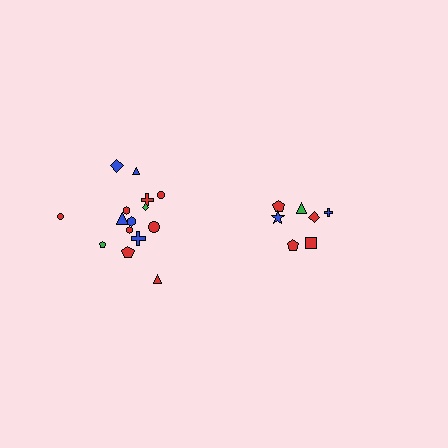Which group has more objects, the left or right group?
The left group.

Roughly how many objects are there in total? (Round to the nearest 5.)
Roughly 20 objects in total.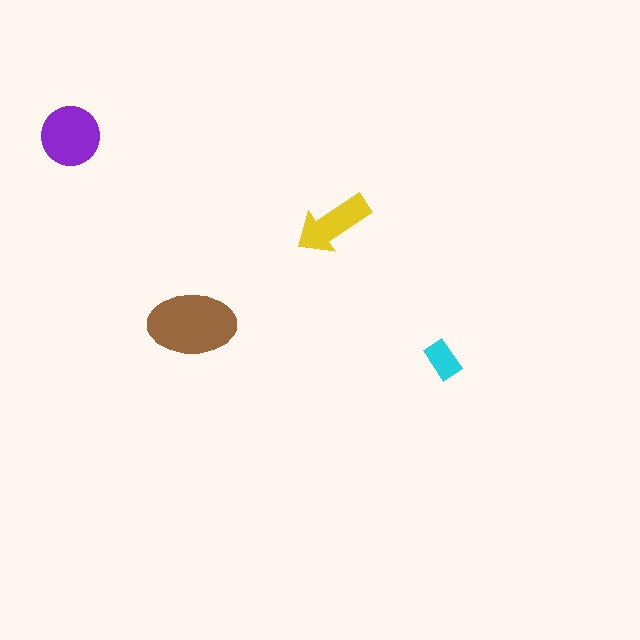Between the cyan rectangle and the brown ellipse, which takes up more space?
The brown ellipse.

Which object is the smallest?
The cyan rectangle.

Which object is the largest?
The brown ellipse.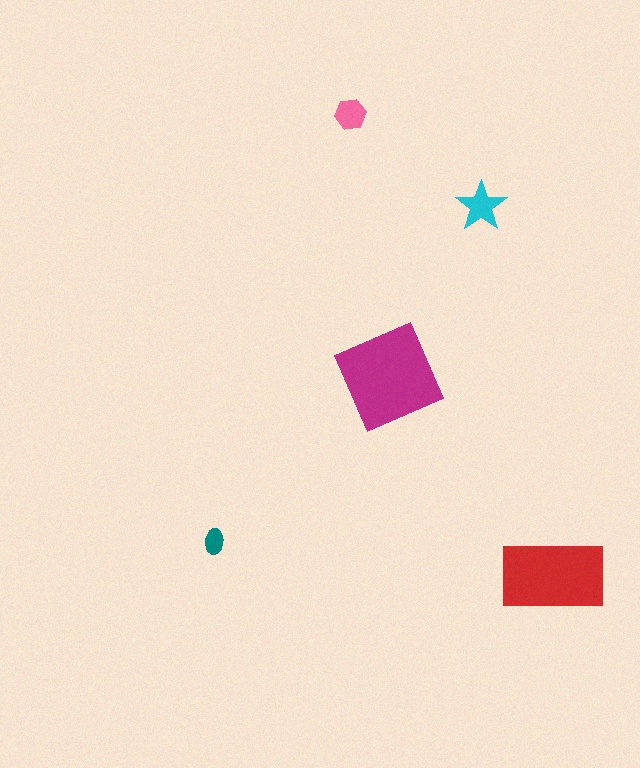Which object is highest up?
The pink hexagon is topmost.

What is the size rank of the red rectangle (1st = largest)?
2nd.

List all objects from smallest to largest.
The teal ellipse, the pink hexagon, the cyan star, the red rectangle, the magenta square.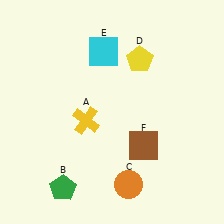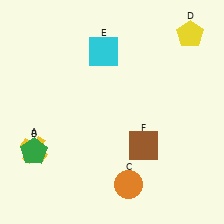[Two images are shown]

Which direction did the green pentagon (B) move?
The green pentagon (B) moved up.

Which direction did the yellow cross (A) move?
The yellow cross (A) moved left.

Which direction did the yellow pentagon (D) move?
The yellow pentagon (D) moved right.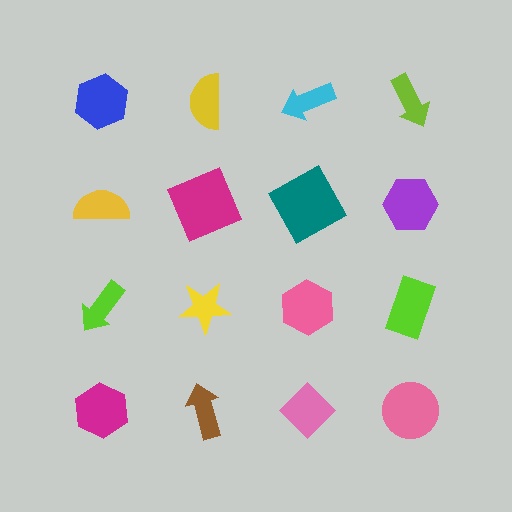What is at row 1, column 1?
A blue hexagon.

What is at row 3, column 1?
A lime arrow.